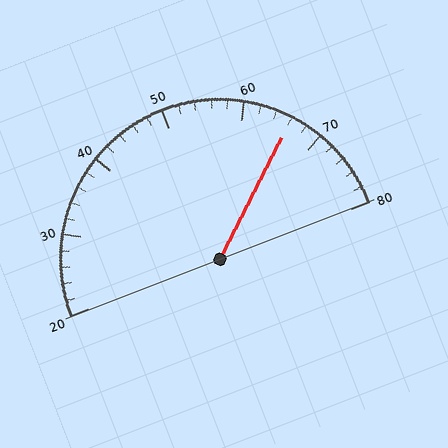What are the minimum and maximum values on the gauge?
The gauge ranges from 20 to 80.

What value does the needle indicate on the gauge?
The needle indicates approximately 66.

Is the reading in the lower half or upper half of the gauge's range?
The reading is in the upper half of the range (20 to 80).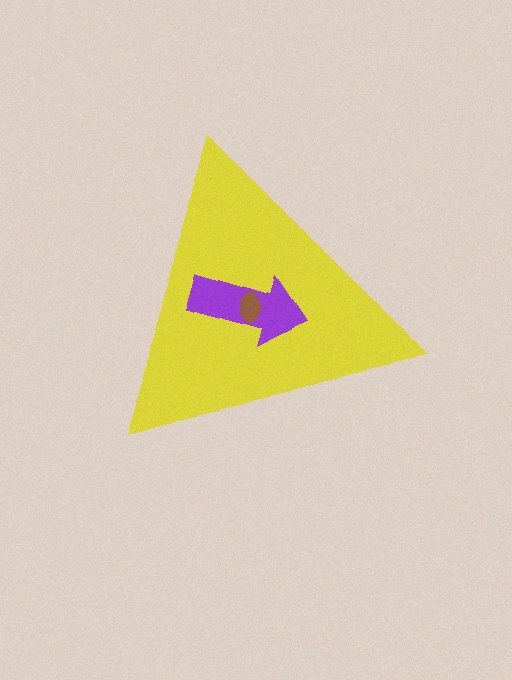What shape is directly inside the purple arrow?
The brown ellipse.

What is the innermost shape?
The brown ellipse.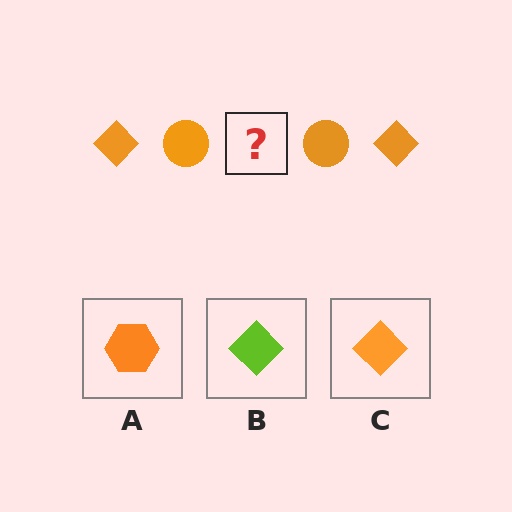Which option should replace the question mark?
Option C.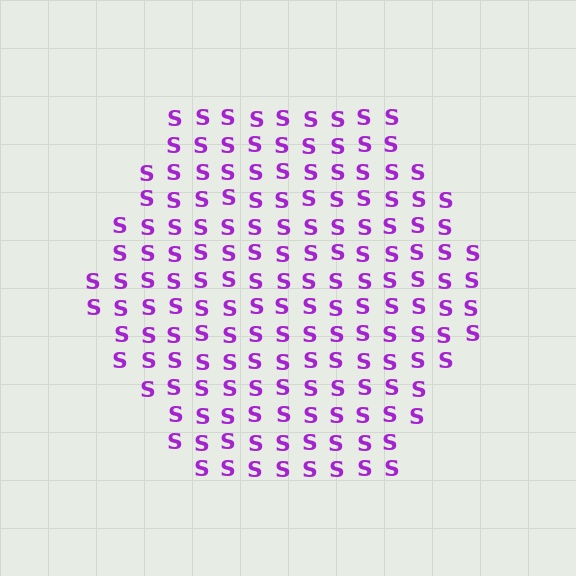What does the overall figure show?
The overall figure shows a hexagon.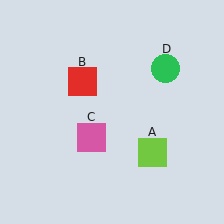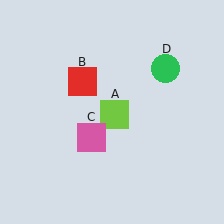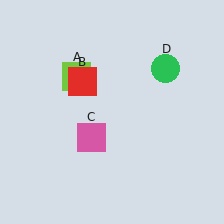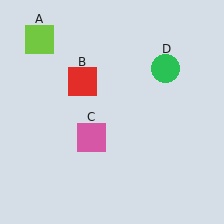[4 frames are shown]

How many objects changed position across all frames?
1 object changed position: lime square (object A).